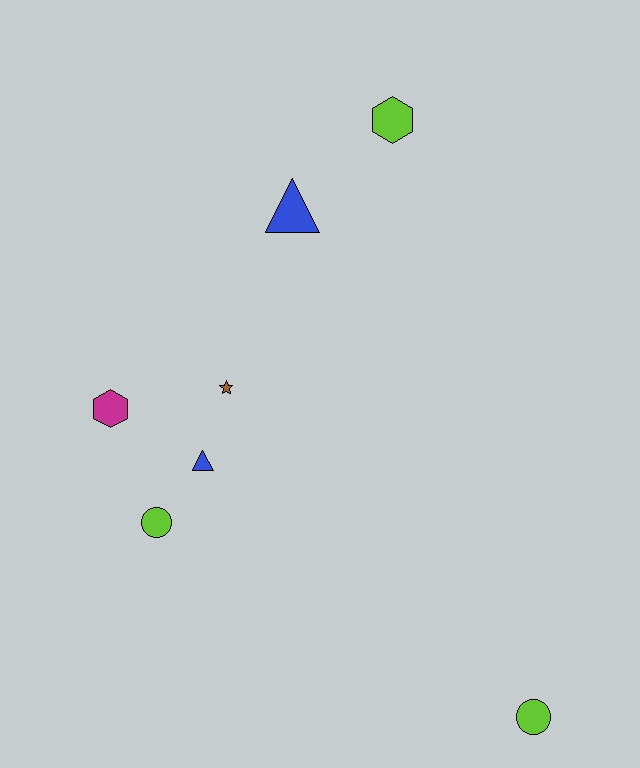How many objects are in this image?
There are 7 objects.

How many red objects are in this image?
There are no red objects.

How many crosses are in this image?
There are no crosses.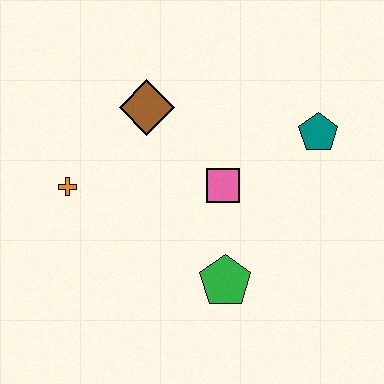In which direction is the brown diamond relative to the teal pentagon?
The brown diamond is to the left of the teal pentagon.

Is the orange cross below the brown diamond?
Yes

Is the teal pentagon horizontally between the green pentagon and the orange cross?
No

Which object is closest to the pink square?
The green pentagon is closest to the pink square.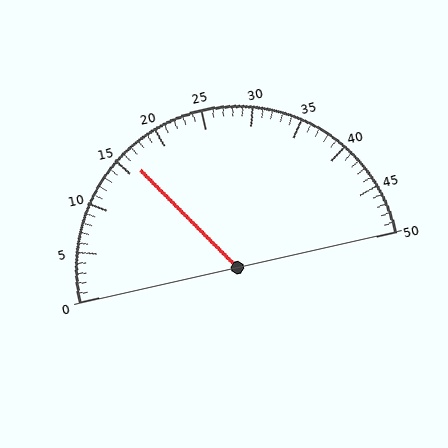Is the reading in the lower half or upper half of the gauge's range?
The reading is in the lower half of the range (0 to 50).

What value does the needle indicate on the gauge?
The needle indicates approximately 16.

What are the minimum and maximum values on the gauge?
The gauge ranges from 0 to 50.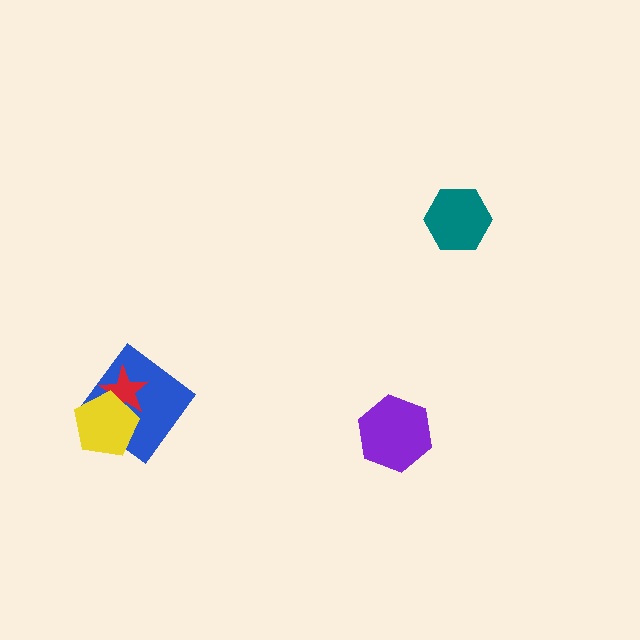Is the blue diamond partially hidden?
Yes, it is partially covered by another shape.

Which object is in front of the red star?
The yellow pentagon is in front of the red star.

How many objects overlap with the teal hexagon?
0 objects overlap with the teal hexagon.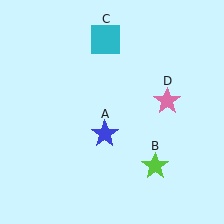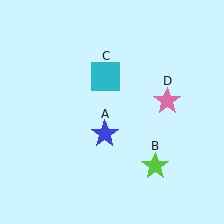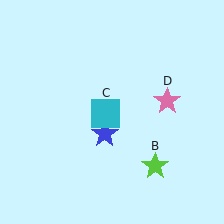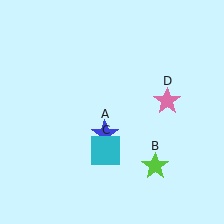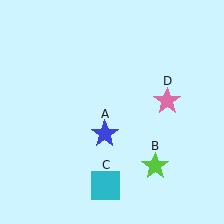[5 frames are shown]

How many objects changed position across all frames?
1 object changed position: cyan square (object C).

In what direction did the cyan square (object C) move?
The cyan square (object C) moved down.